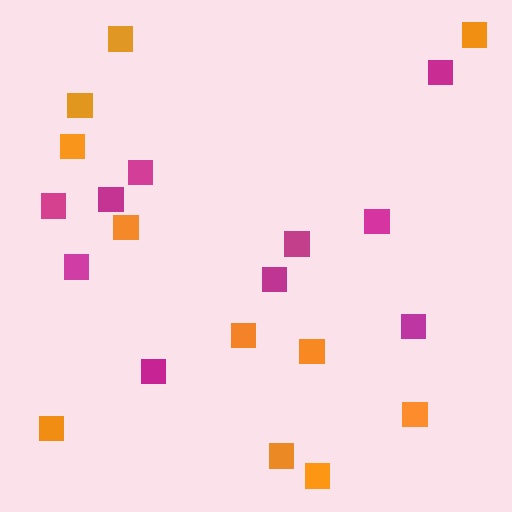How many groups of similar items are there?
There are 2 groups: one group of magenta squares (10) and one group of orange squares (11).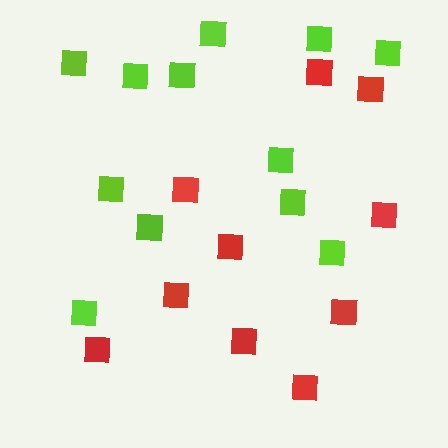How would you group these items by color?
There are 2 groups: one group of red squares (10) and one group of lime squares (12).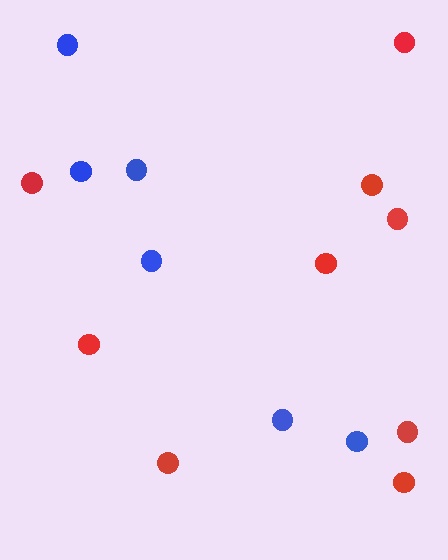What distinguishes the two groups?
There are 2 groups: one group of red circles (9) and one group of blue circles (6).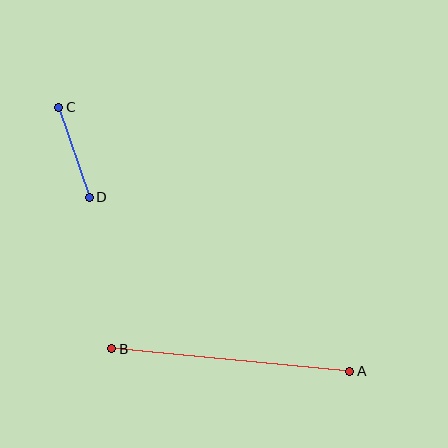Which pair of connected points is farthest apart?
Points A and B are farthest apart.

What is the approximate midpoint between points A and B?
The midpoint is at approximately (231, 360) pixels.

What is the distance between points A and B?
The distance is approximately 239 pixels.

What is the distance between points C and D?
The distance is approximately 95 pixels.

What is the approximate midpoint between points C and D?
The midpoint is at approximately (74, 152) pixels.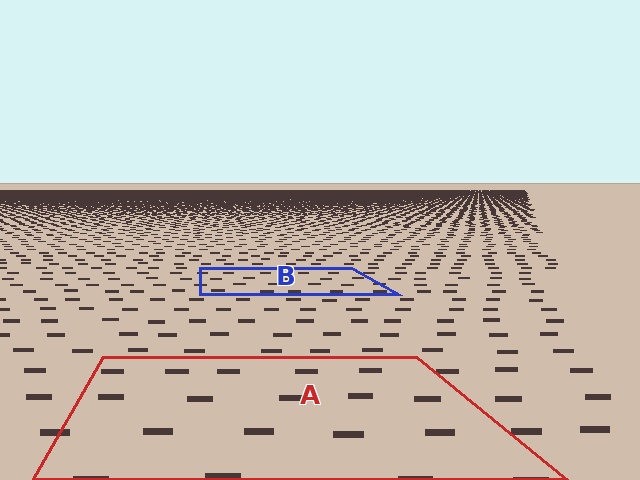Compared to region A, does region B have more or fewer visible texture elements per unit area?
Region B has more texture elements per unit area — they are packed more densely because it is farther away.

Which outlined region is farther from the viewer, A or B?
Region B is farther from the viewer — the texture elements inside it appear smaller and more densely packed.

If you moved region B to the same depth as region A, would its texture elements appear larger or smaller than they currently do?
They would appear larger. At a closer depth, the same texture elements are projected at a bigger on-screen size.